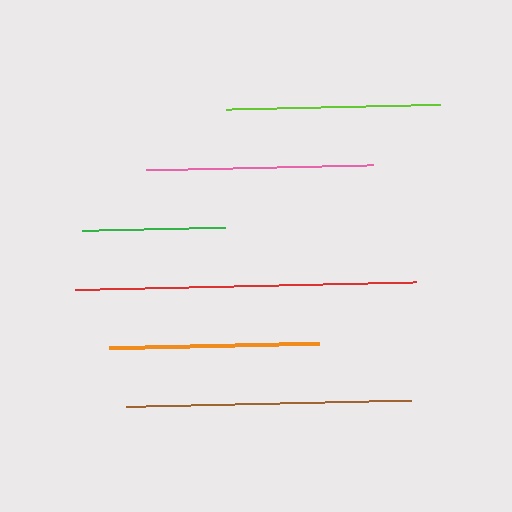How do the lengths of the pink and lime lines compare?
The pink and lime lines are approximately the same length.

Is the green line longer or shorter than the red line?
The red line is longer than the green line.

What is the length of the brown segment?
The brown segment is approximately 285 pixels long.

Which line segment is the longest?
The red line is the longest at approximately 340 pixels.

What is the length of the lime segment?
The lime segment is approximately 214 pixels long.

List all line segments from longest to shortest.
From longest to shortest: red, brown, pink, lime, orange, green.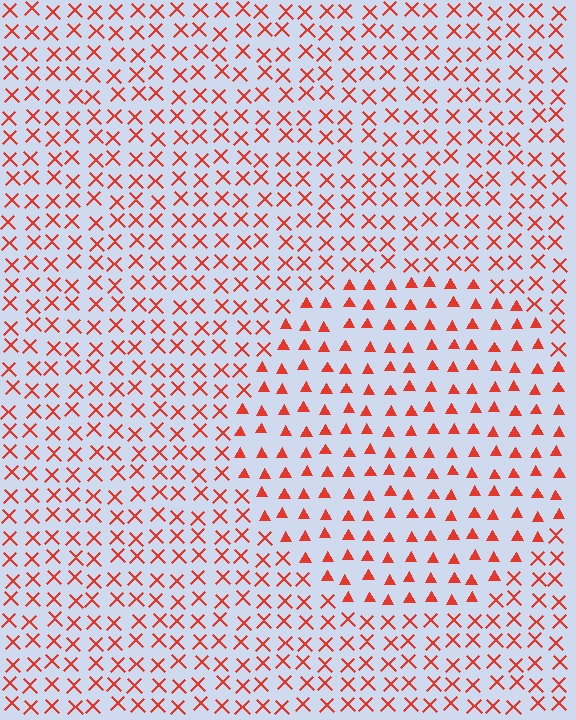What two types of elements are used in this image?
The image uses triangles inside the circle region and X marks outside it.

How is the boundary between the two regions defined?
The boundary is defined by a change in element shape: triangles inside vs. X marks outside. All elements share the same color and spacing.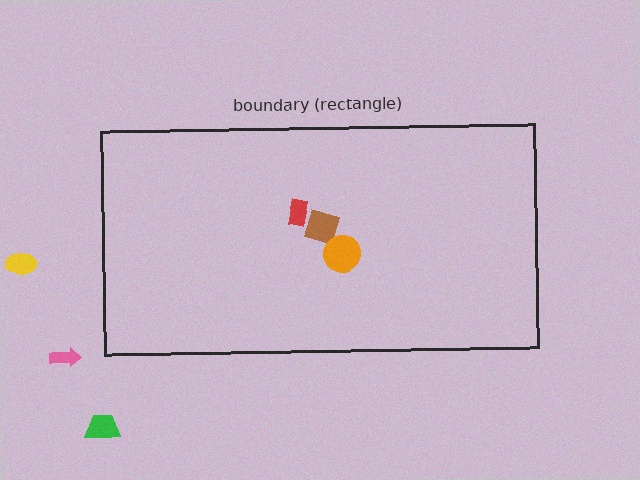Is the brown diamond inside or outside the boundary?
Inside.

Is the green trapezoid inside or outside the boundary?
Outside.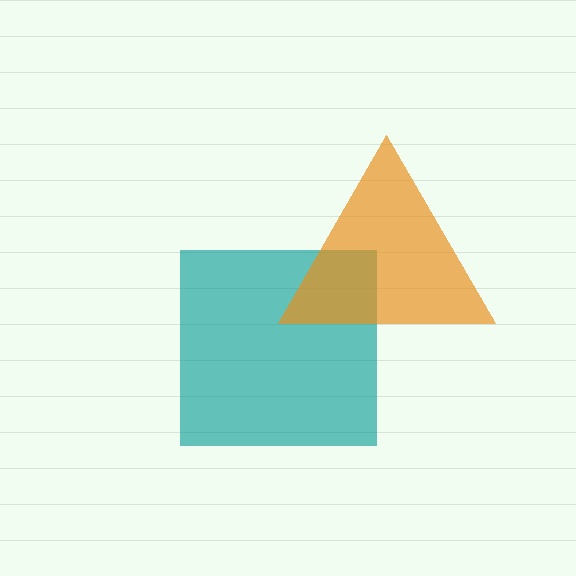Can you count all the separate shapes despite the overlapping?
Yes, there are 2 separate shapes.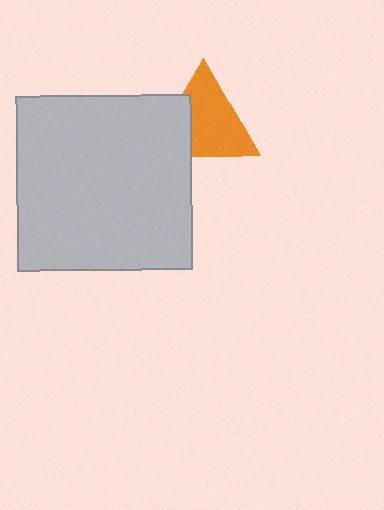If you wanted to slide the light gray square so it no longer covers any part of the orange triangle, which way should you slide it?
Slide it left — that is the most direct way to separate the two shapes.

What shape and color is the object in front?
The object in front is a light gray square.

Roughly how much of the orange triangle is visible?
Most of it is visible (roughly 69%).